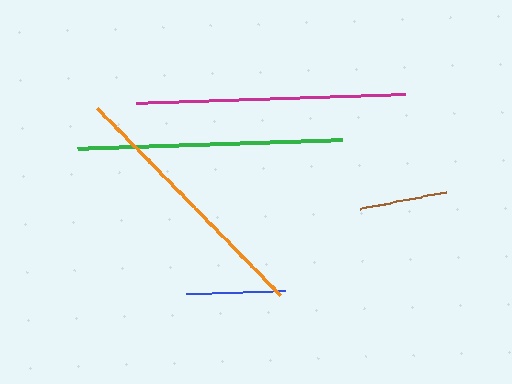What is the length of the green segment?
The green segment is approximately 265 pixels long.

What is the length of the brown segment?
The brown segment is approximately 87 pixels long.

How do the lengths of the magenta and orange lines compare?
The magenta and orange lines are approximately the same length.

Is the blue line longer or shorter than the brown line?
The blue line is longer than the brown line.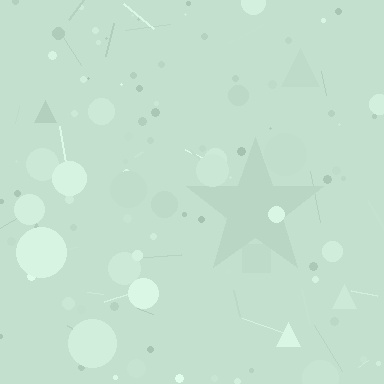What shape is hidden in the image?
A star is hidden in the image.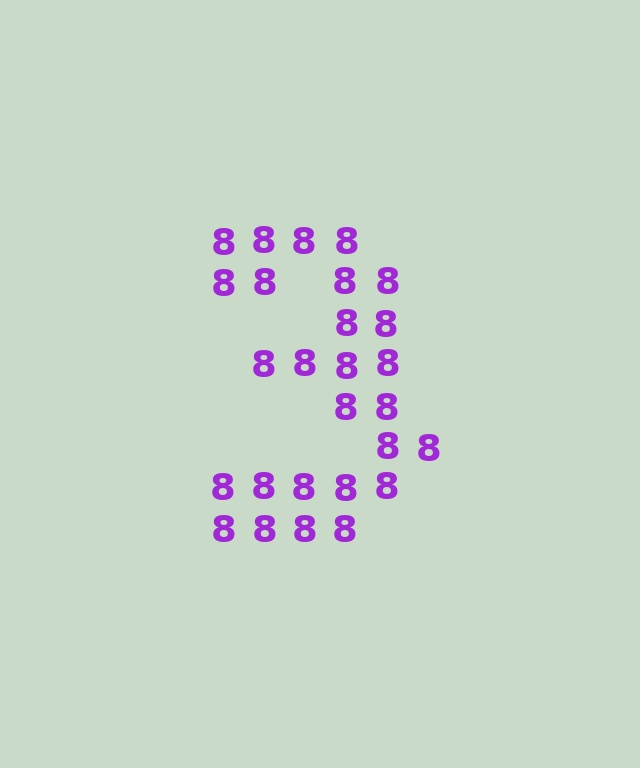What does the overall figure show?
The overall figure shows the digit 3.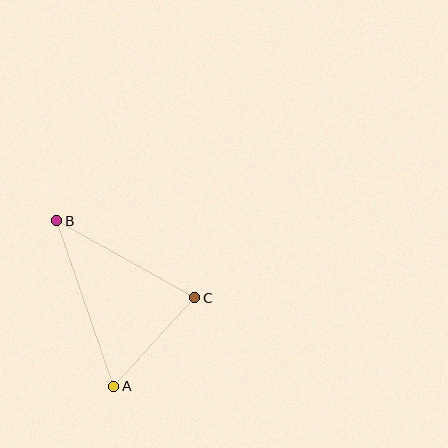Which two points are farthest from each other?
Points A and B are farthest from each other.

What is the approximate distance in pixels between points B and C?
The distance between B and C is approximately 158 pixels.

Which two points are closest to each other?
Points A and C are closest to each other.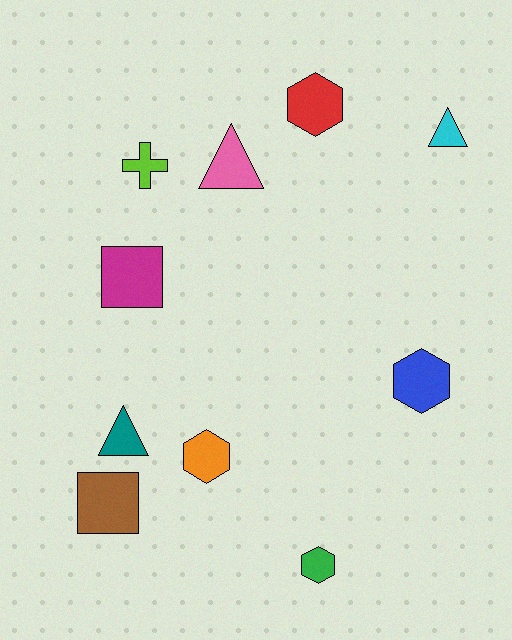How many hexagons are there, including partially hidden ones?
There are 4 hexagons.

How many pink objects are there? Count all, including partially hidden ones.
There is 1 pink object.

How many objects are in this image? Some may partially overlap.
There are 10 objects.